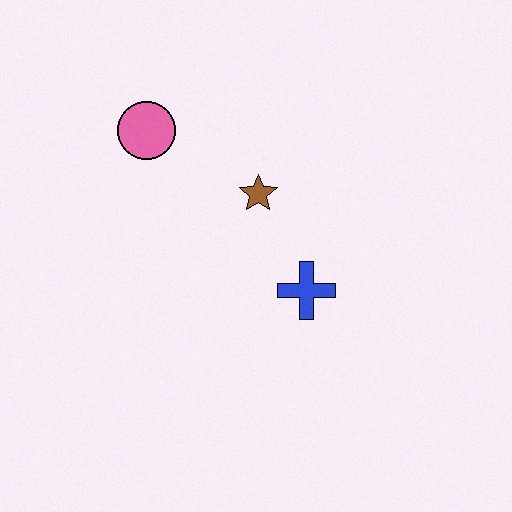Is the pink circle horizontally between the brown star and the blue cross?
No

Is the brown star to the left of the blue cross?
Yes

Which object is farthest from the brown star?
The pink circle is farthest from the brown star.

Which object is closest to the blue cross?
The brown star is closest to the blue cross.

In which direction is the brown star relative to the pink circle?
The brown star is to the right of the pink circle.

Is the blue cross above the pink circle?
No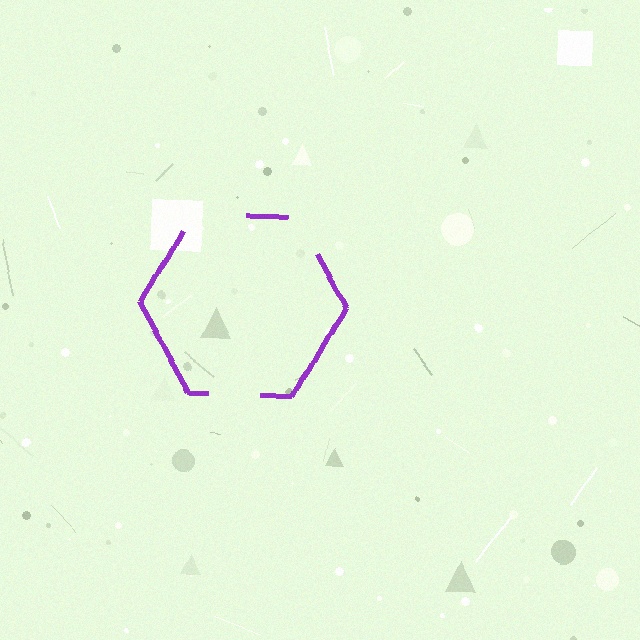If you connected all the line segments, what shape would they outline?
They would outline a hexagon.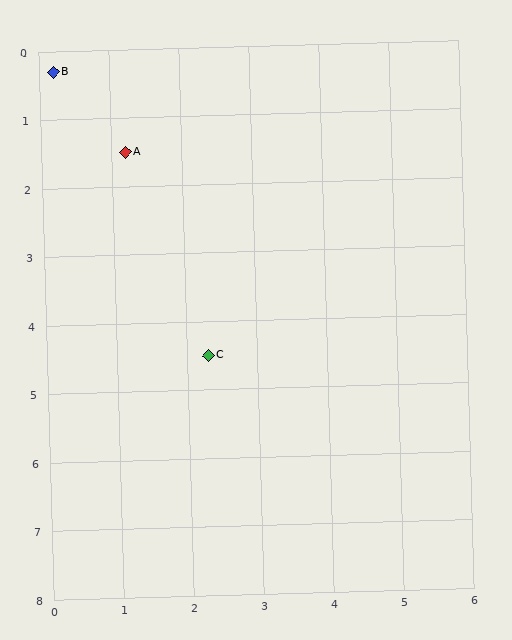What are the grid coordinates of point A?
Point A is at approximately (1.2, 1.5).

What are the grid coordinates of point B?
Point B is at approximately (0.2, 0.3).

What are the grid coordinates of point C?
Point C is at approximately (2.3, 4.5).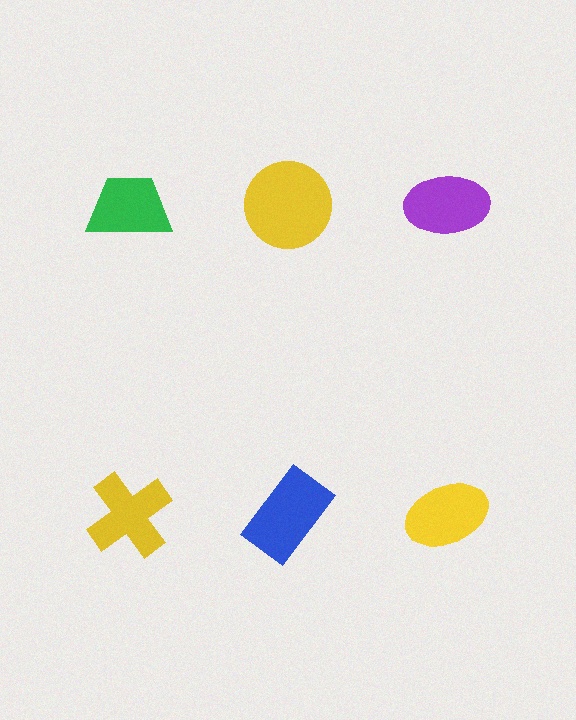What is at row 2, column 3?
A yellow ellipse.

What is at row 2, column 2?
A blue rectangle.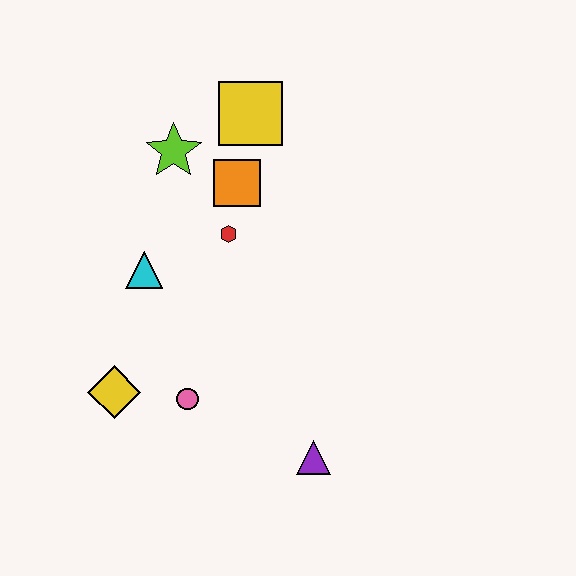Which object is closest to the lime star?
The orange square is closest to the lime star.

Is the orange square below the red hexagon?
No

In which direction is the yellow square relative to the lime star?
The yellow square is to the right of the lime star.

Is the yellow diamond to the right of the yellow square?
No